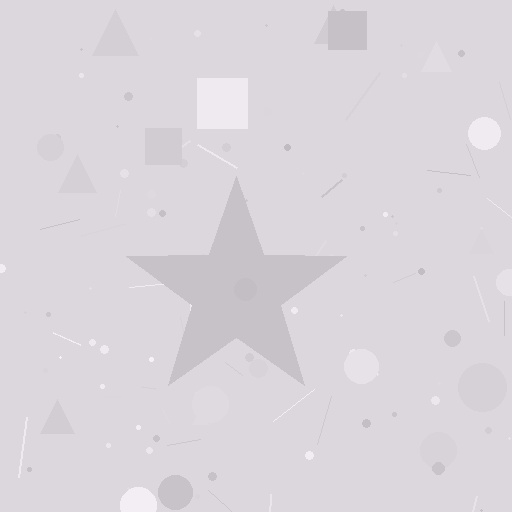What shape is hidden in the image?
A star is hidden in the image.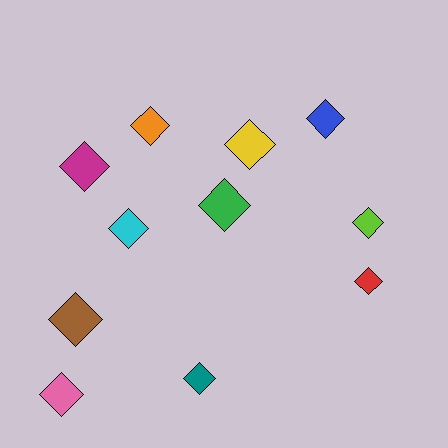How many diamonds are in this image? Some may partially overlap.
There are 11 diamonds.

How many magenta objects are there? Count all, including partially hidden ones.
There is 1 magenta object.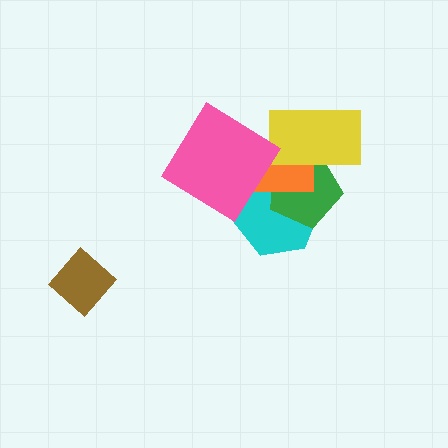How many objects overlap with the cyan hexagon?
3 objects overlap with the cyan hexagon.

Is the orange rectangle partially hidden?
Yes, it is partially covered by another shape.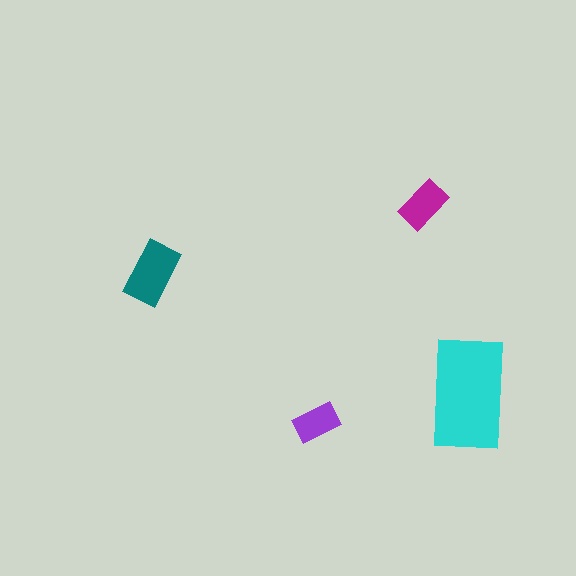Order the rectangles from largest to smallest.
the cyan one, the teal one, the magenta one, the purple one.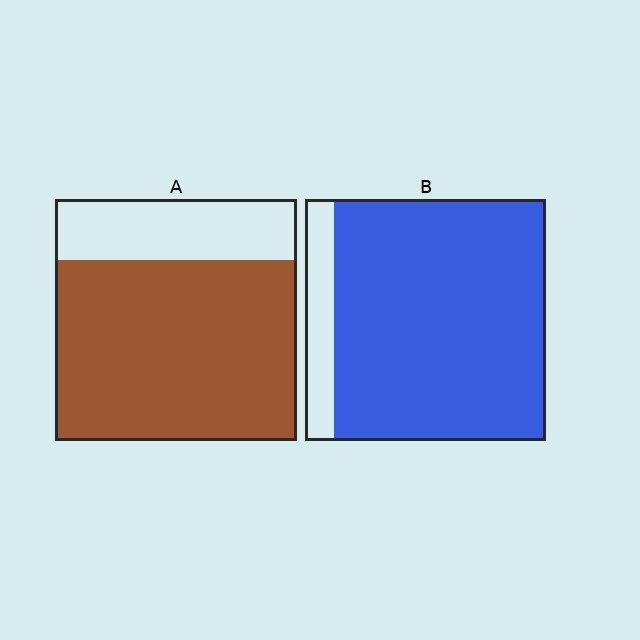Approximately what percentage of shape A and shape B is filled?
A is approximately 75% and B is approximately 90%.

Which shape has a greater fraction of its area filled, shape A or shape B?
Shape B.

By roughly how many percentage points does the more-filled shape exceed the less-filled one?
By roughly 15 percentage points (B over A).